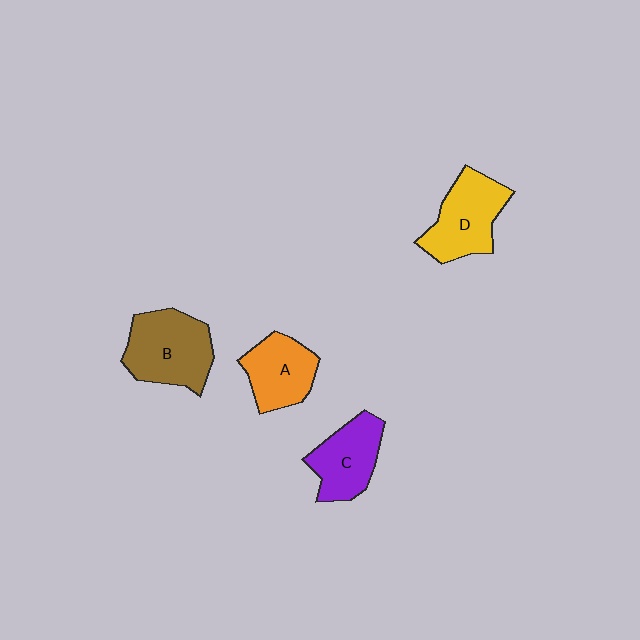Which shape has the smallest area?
Shape A (orange).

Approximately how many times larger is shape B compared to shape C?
Approximately 1.3 times.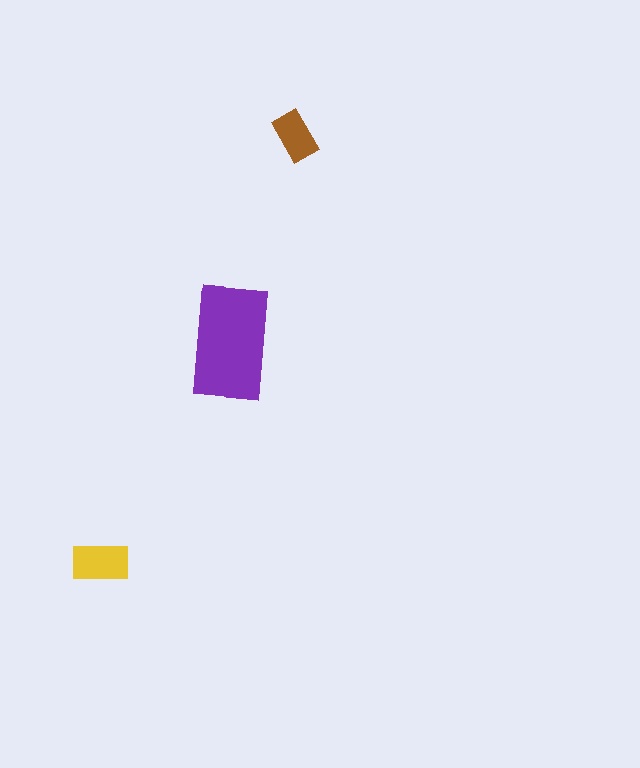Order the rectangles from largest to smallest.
the purple one, the yellow one, the brown one.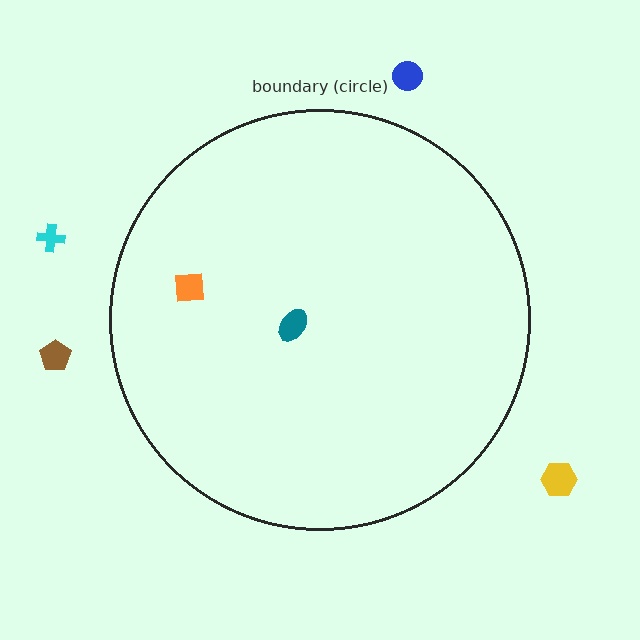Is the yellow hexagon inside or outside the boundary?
Outside.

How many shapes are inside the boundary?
2 inside, 4 outside.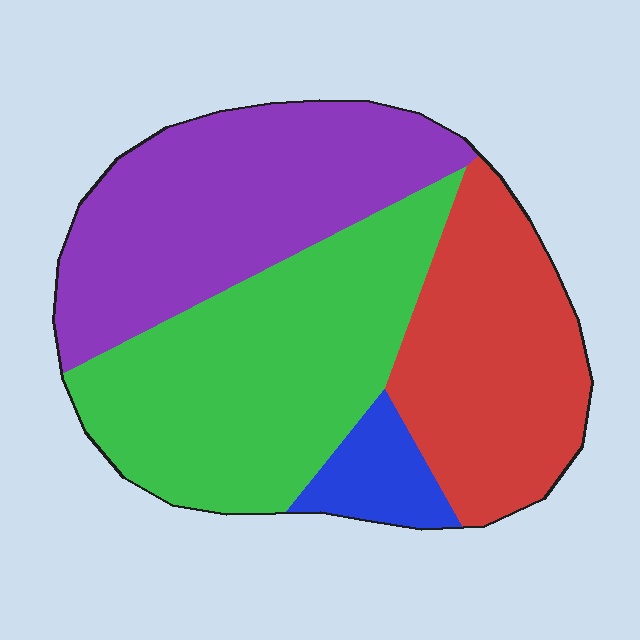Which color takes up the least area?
Blue, at roughly 5%.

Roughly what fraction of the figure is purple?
Purple covers roughly 30% of the figure.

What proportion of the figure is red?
Red takes up about one quarter (1/4) of the figure.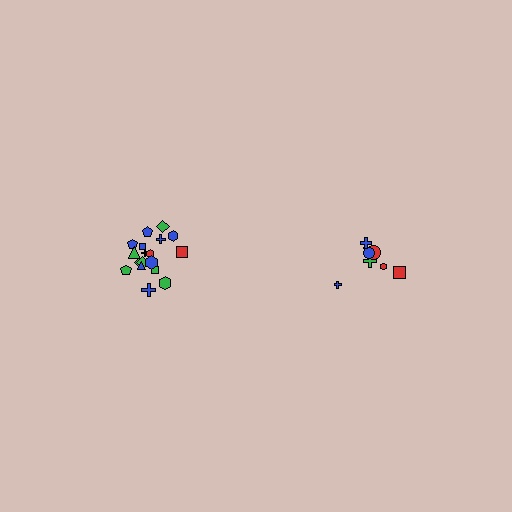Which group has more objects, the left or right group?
The left group.